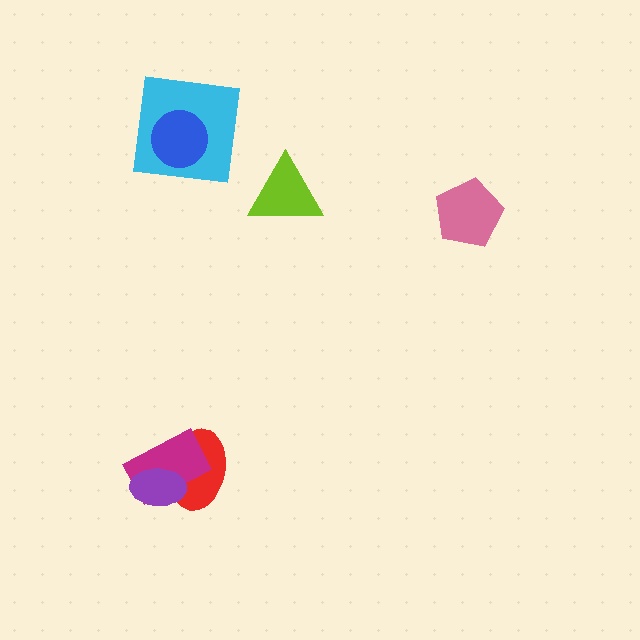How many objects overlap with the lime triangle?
0 objects overlap with the lime triangle.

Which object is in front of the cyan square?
The blue circle is in front of the cyan square.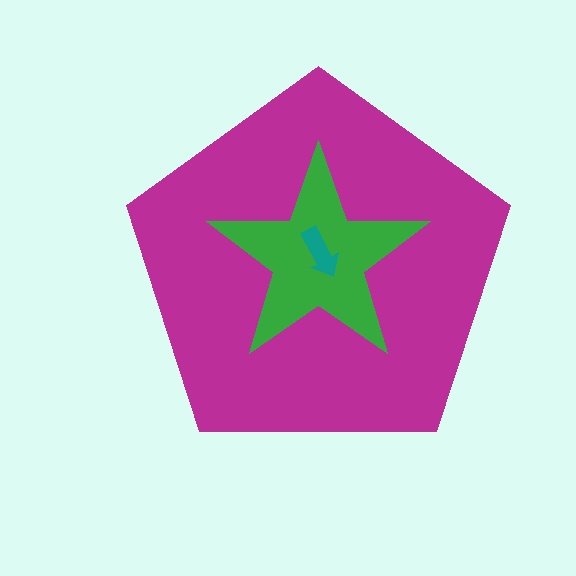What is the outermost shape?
The magenta pentagon.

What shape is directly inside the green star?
The teal arrow.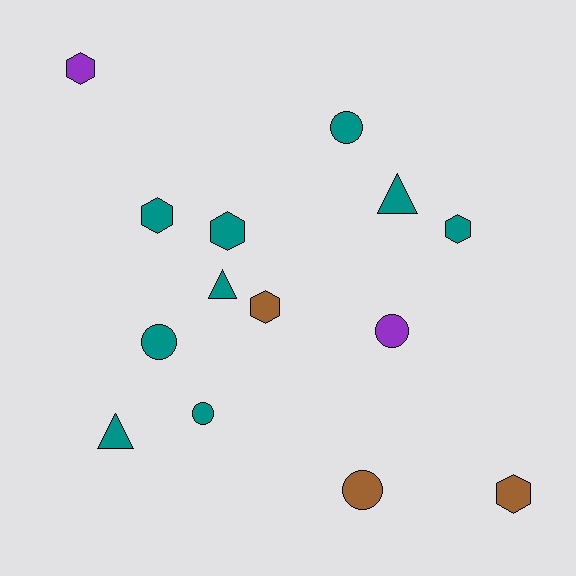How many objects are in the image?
There are 14 objects.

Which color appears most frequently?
Teal, with 9 objects.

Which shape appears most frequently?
Hexagon, with 6 objects.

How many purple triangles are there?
There are no purple triangles.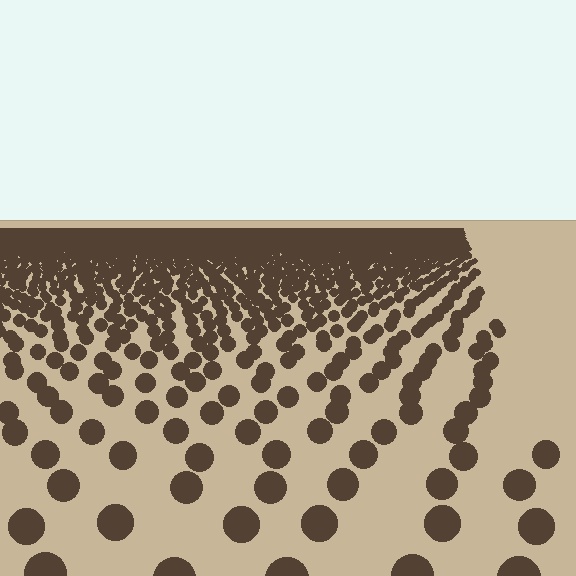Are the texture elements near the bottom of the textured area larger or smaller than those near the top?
Larger. Near the bottom, elements are closer to the viewer and appear at a bigger on-screen size.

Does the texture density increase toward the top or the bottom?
Density increases toward the top.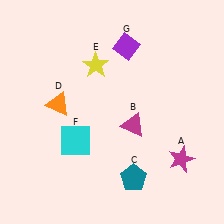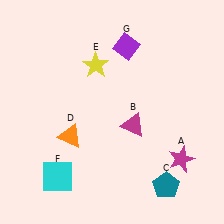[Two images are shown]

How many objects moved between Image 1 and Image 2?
3 objects moved between the two images.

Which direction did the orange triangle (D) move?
The orange triangle (D) moved down.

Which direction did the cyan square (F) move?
The cyan square (F) moved down.